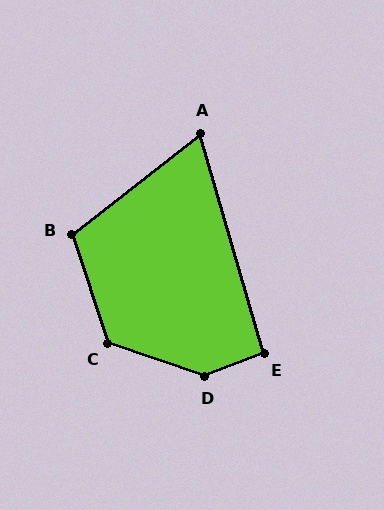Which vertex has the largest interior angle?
D, at approximately 140 degrees.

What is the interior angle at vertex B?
Approximately 110 degrees (obtuse).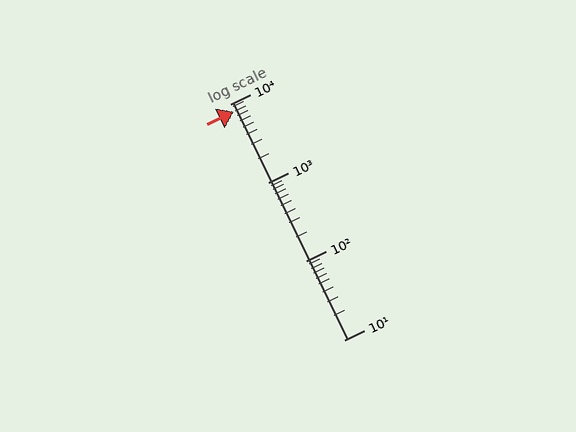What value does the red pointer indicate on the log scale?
The pointer indicates approximately 8000.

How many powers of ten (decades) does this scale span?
The scale spans 3 decades, from 10 to 10000.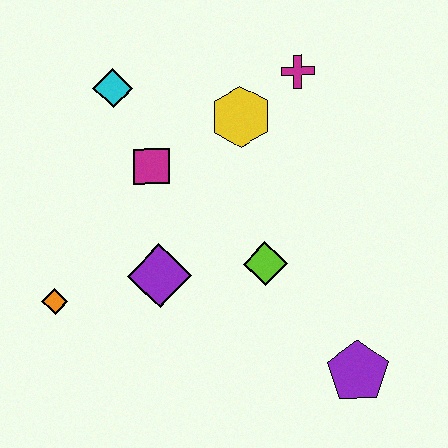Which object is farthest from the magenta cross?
The orange diamond is farthest from the magenta cross.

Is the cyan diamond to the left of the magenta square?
Yes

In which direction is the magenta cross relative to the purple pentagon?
The magenta cross is above the purple pentagon.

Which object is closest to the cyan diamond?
The magenta square is closest to the cyan diamond.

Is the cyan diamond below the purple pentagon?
No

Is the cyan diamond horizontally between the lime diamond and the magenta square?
No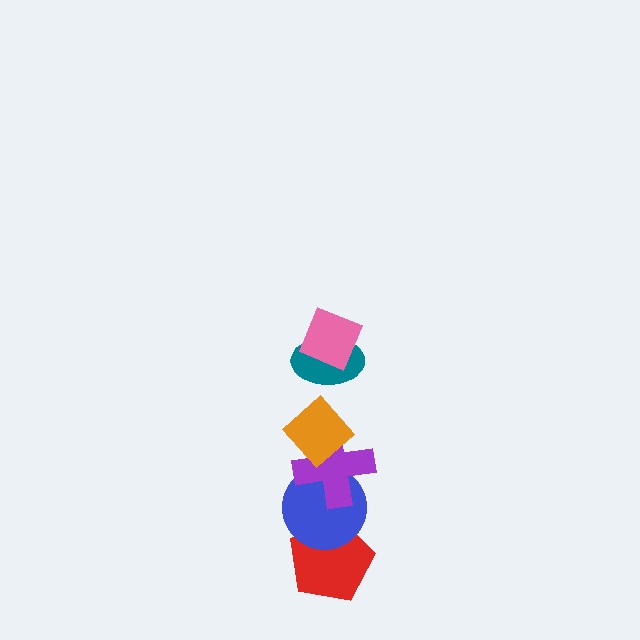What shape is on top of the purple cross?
The orange diamond is on top of the purple cross.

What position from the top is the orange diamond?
The orange diamond is 3rd from the top.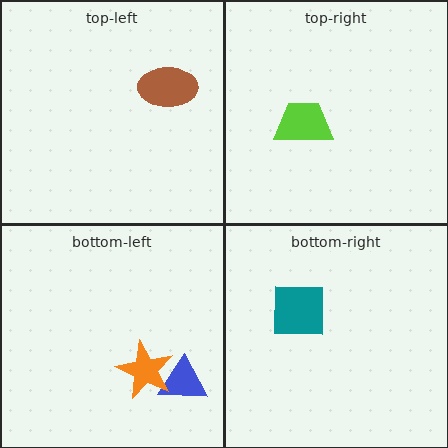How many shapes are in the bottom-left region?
2.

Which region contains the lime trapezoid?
The top-right region.